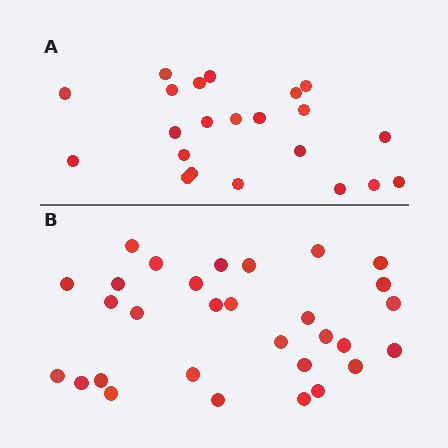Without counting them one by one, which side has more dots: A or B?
Region B (the bottom region) has more dots.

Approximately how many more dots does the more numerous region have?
Region B has roughly 8 or so more dots than region A.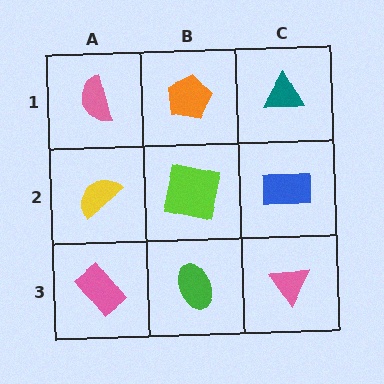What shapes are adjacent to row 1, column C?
A blue rectangle (row 2, column C), an orange pentagon (row 1, column B).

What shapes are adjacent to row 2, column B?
An orange pentagon (row 1, column B), a green ellipse (row 3, column B), a yellow semicircle (row 2, column A), a blue rectangle (row 2, column C).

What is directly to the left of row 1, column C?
An orange pentagon.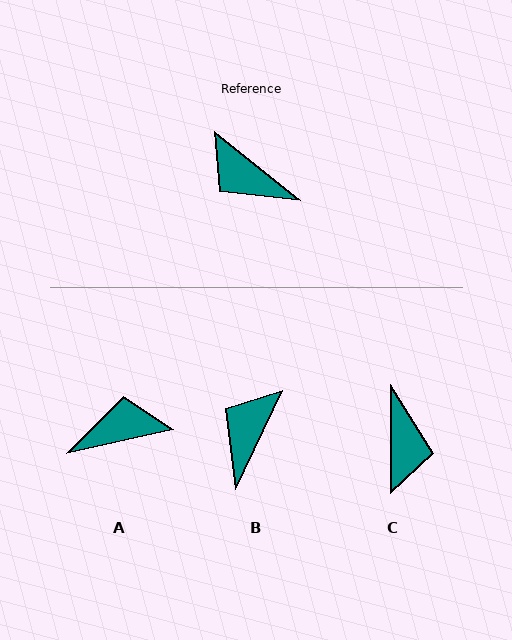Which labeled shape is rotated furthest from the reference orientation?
A, about 129 degrees away.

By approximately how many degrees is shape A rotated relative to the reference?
Approximately 129 degrees clockwise.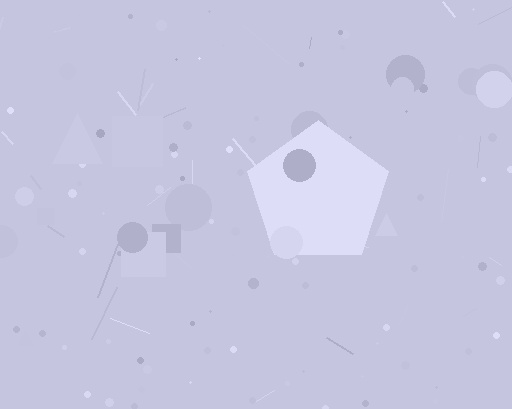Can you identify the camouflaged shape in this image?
The camouflaged shape is a pentagon.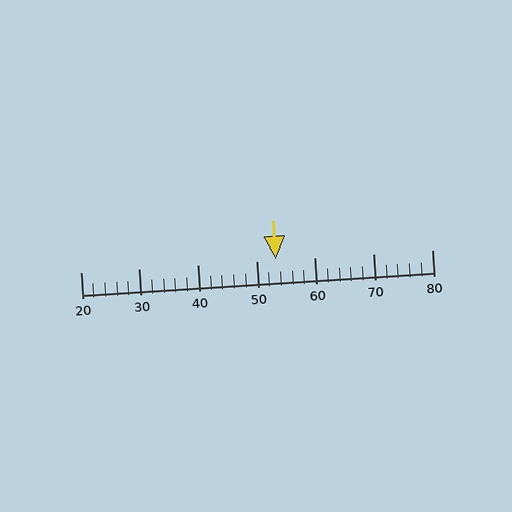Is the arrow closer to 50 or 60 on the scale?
The arrow is closer to 50.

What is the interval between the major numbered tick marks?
The major tick marks are spaced 10 units apart.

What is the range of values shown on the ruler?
The ruler shows values from 20 to 80.